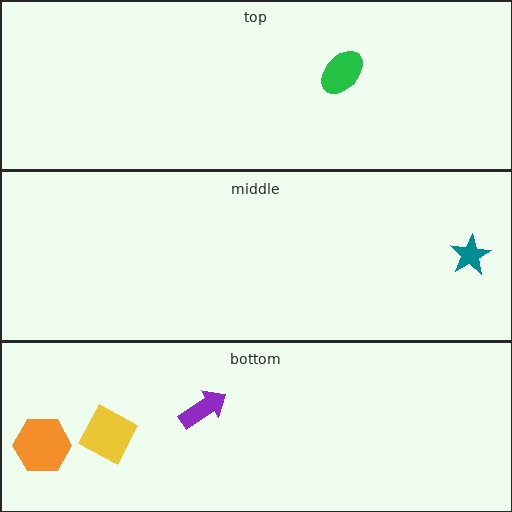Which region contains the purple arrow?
The bottom region.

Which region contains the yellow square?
The bottom region.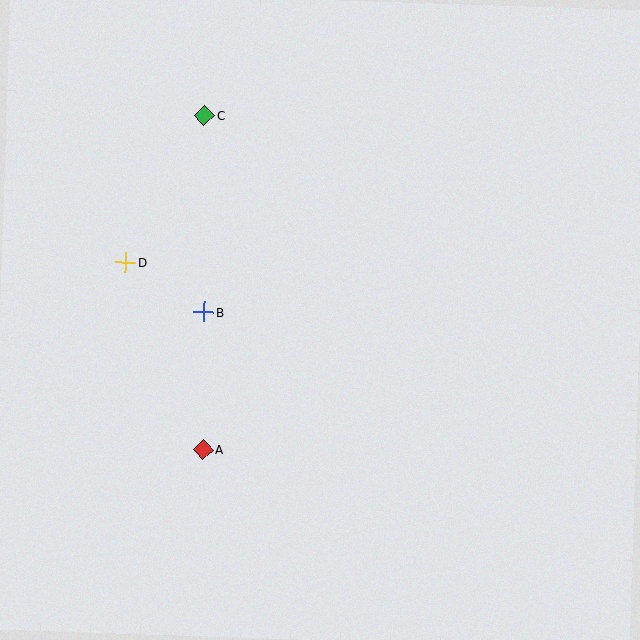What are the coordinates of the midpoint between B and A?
The midpoint between B and A is at (204, 381).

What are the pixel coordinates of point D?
Point D is at (126, 262).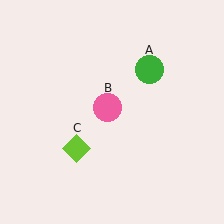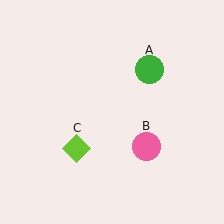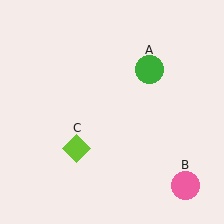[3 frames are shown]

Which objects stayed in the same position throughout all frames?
Green circle (object A) and lime diamond (object C) remained stationary.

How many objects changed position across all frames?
1 object changed position: pink circle (object B).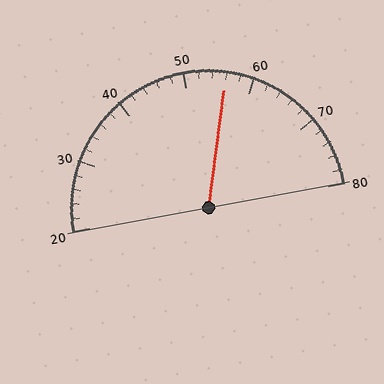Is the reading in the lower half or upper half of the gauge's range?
The reading is in the upper half of the range (20 to 80).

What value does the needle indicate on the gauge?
The needle indicates approximately 56.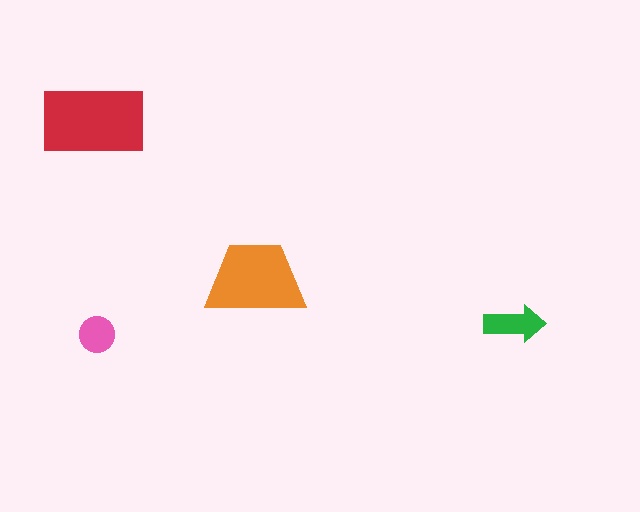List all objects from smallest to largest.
The pink circle, the green arrow, the orange trapezoid, the red rectangle.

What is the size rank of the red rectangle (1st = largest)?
1st.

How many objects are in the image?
There are 4 objects in the image.